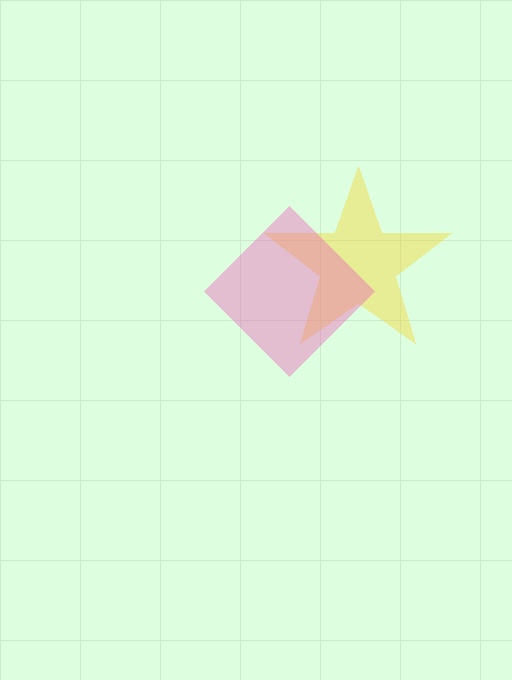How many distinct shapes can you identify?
There are 2 distinct shapes: a yellow star, a pink diamond.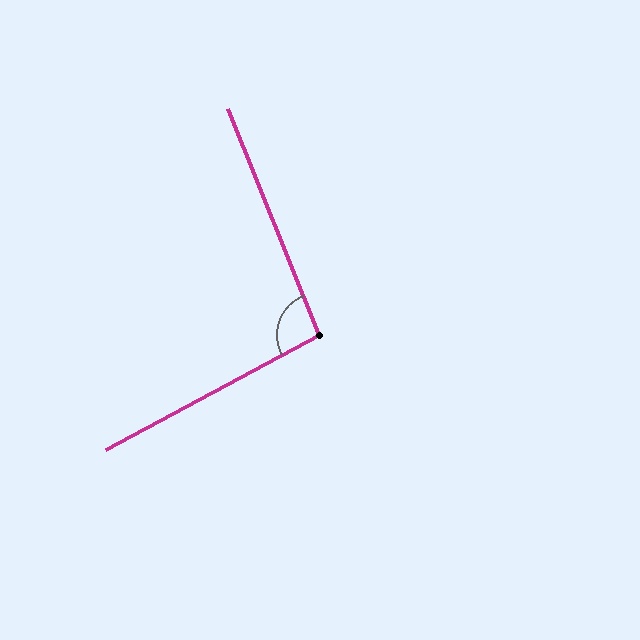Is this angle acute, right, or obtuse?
It is obtuse.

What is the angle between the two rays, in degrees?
Approximately 96 degrees.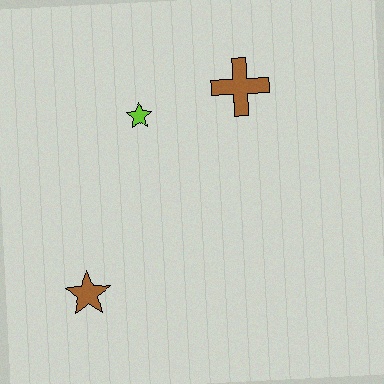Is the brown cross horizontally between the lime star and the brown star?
No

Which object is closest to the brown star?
The lime star is closest to the brown star.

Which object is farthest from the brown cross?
The brown star is farthest from the brown cross.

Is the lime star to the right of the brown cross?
No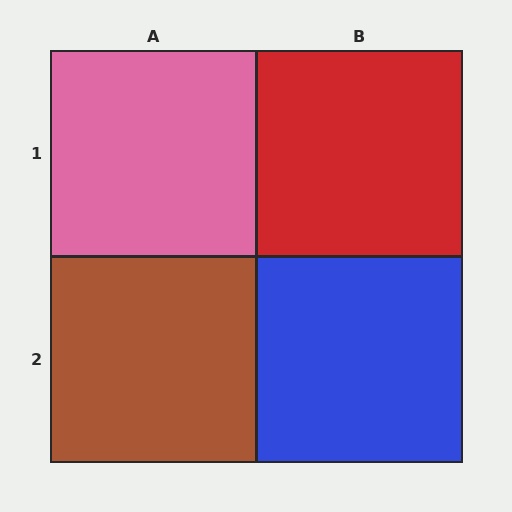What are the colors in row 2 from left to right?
Brown, blue.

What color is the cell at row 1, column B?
Red.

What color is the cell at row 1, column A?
Pink.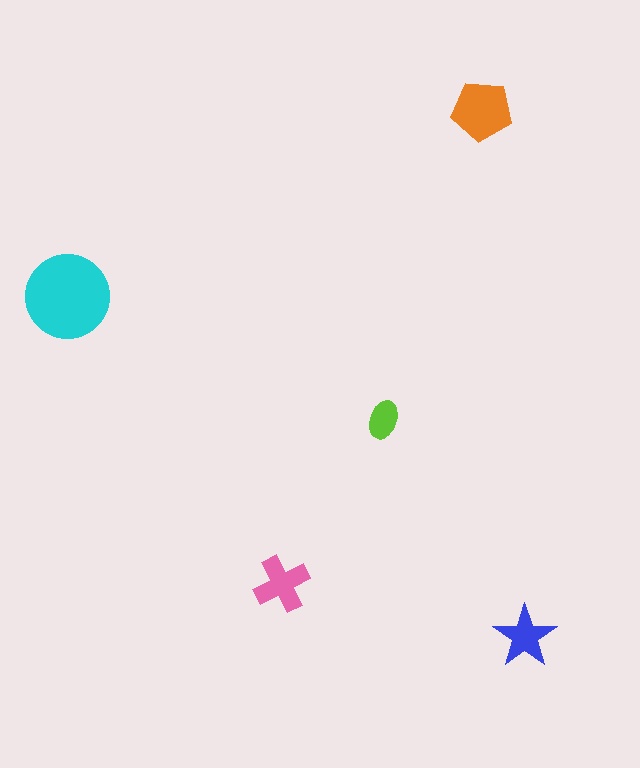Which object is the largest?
The cyan circle.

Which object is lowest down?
The blue star is bottommost.